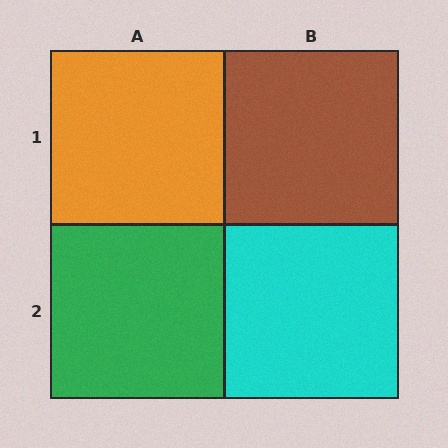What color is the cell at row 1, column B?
Brown.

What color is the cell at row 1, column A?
Orange.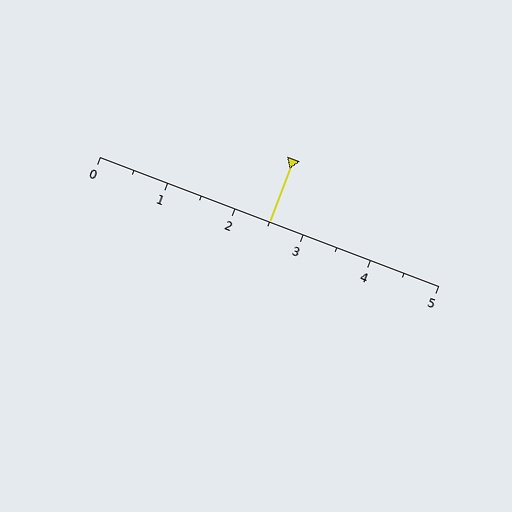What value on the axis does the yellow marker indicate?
The marker indicates approximately 2.5.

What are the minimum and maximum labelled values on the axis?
The axis runs from 0 to 5.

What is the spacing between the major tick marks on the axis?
The major ticks are spaced 1 apart.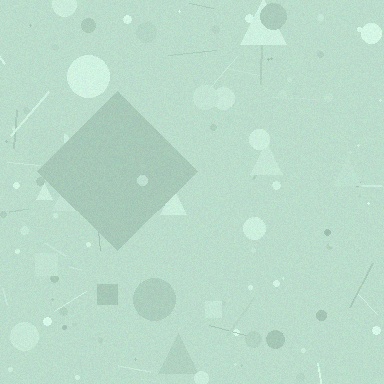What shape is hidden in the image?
A diamond is hidden in the image.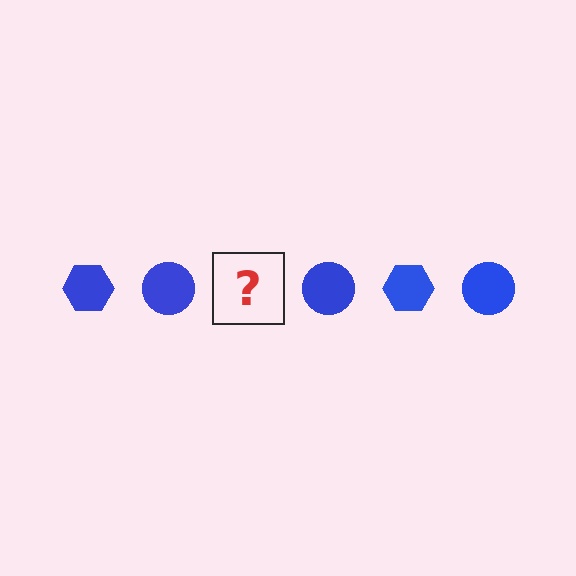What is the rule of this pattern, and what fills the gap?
The rule is that the pattern cycles through hexagon, circle shapes in blue. The gap should be filled with a blue hexagon.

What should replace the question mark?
The question mark should be replaced with a blue hexagon.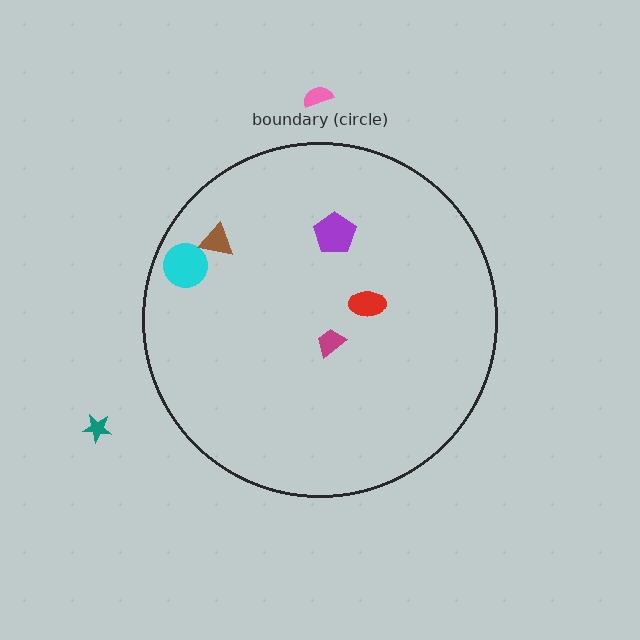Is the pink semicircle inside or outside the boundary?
Outside.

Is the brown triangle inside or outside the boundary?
Inside.